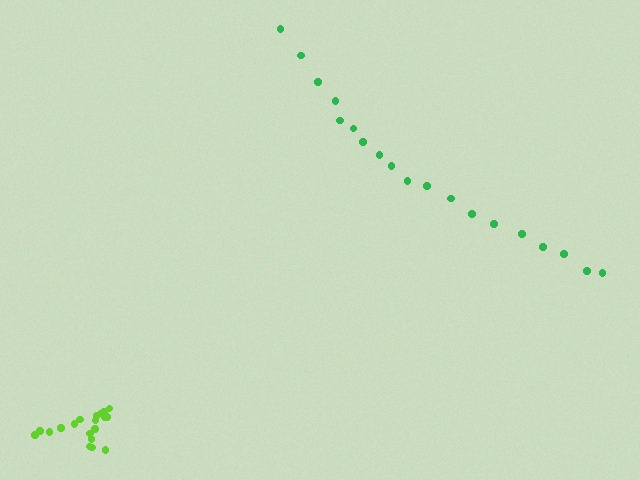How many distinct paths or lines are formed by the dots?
There are 2 distinct paths.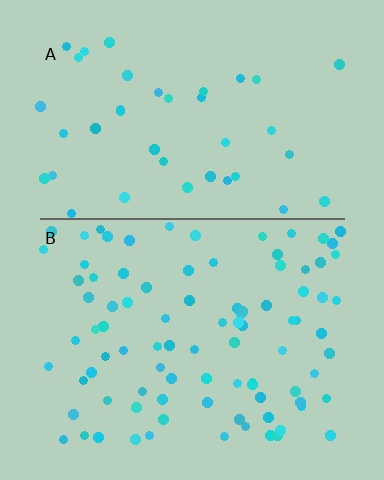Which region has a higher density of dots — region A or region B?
B (the bottom).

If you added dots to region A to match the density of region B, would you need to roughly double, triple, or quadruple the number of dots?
Approximately double.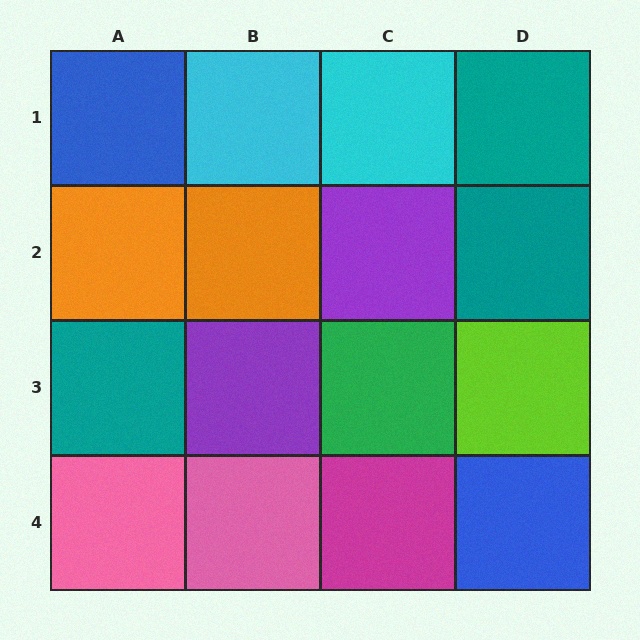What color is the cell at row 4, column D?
Blue.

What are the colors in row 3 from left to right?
Teal, purple, green, lime.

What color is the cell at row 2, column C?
Purple.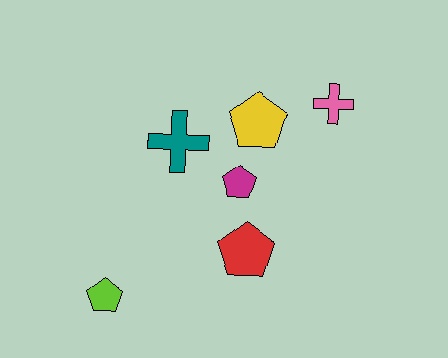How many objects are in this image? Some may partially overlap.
There are 6 objects.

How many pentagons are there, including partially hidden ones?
There are 4 pentagons.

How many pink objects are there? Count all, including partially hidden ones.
There is 1 pink object.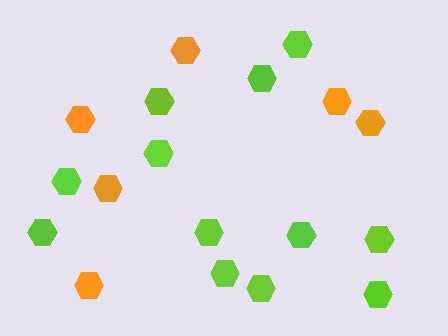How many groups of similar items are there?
There are 2 groups: one group of orange hexagons (6) and one group of lime hexagons (12).